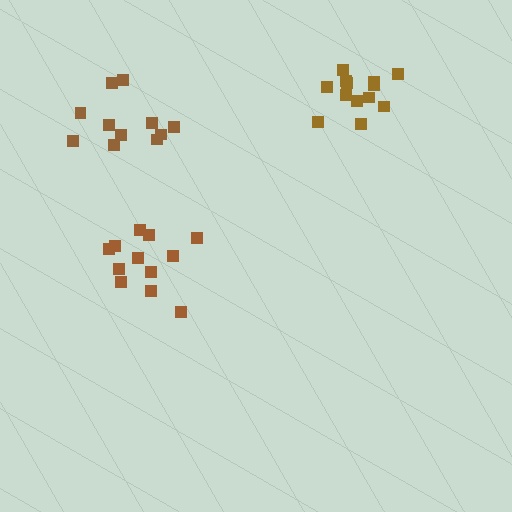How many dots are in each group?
Group 1: 12 dots, Group 2: 13 dots, Group 3: 11 dots (36 total).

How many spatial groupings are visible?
There are 3 spatial groupings.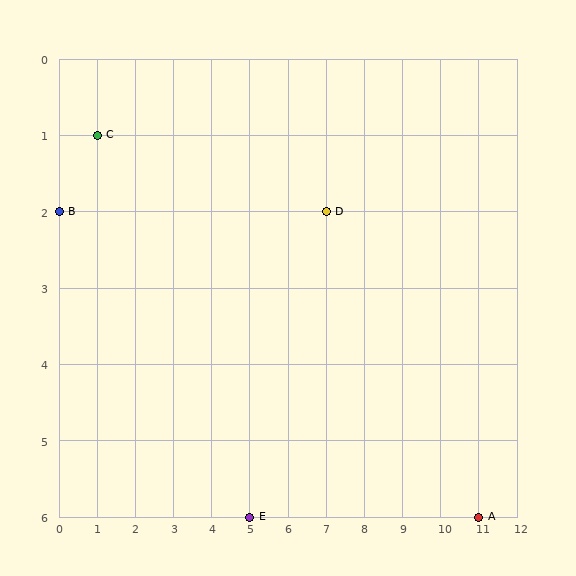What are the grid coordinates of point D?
Point D is at grid coordinates (7, 2).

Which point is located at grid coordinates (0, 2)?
Point B is at (0, 2).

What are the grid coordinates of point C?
Point C is at grid coordinates (1, 1).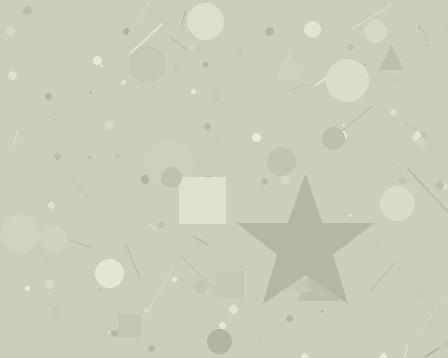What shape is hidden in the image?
A star is hidden in the image.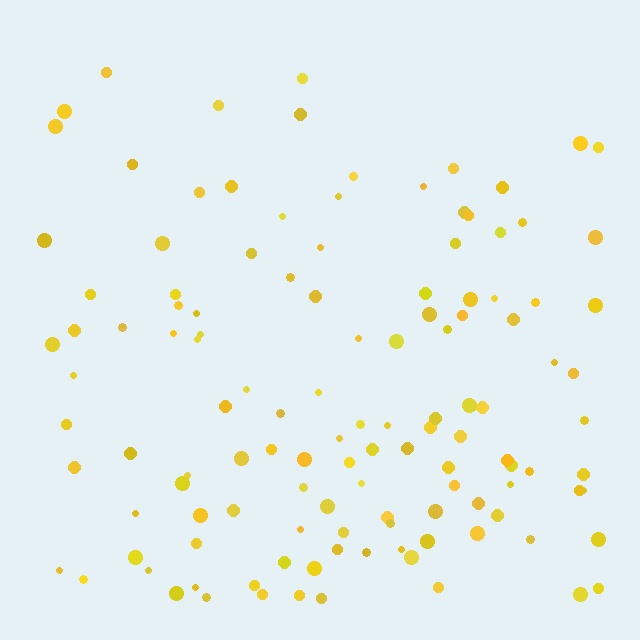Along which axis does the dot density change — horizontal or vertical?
Vertical.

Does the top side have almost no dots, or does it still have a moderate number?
Still a moderate number, just noticeably fewer than the bottom.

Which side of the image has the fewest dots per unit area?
The top.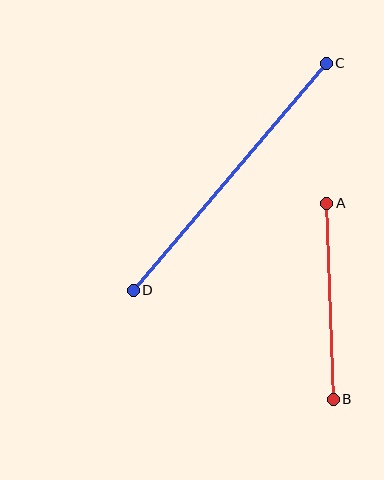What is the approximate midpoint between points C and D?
The midpoint is at approximately (230, 177) pixels.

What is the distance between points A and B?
The distance is approximately 196 pixels.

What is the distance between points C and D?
The distance is approximately 298 pixels.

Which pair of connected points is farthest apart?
Points C and D are farthest apart.